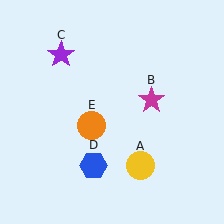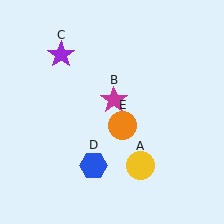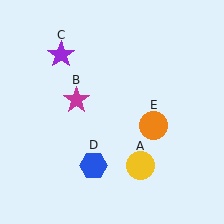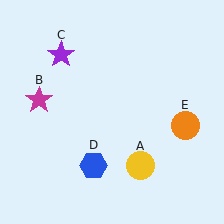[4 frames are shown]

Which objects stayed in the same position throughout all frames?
Yellow circle (object A) and purple star (object C) and blue hexagon (object D) remained stationary.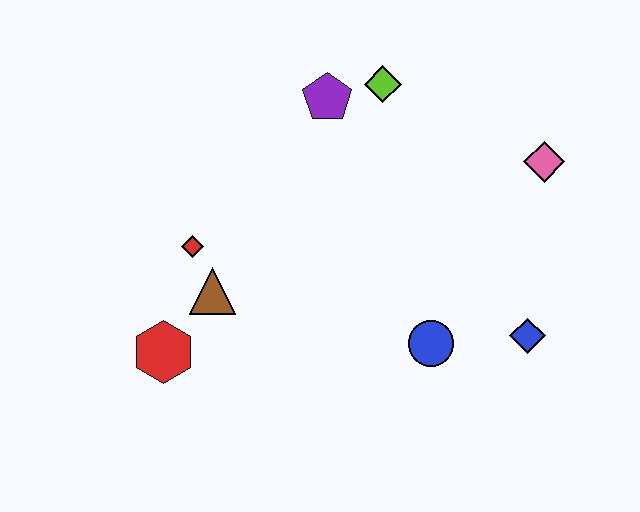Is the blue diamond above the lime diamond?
No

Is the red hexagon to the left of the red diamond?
Yes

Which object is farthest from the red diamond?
The pink diamond is farthest from the red diamond.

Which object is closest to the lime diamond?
The purple pentagon is closest to the lime diamond.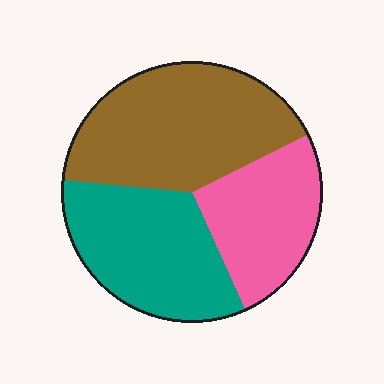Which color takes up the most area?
Brown, at roughly 40%.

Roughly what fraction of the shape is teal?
Teal covers around 35% of the shape.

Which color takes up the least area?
Pink, at roughly 25%.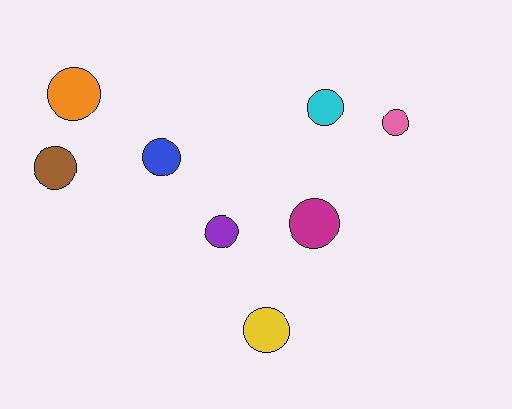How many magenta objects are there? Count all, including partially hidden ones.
There is 1 magenta object.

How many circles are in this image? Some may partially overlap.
There are 8 circles.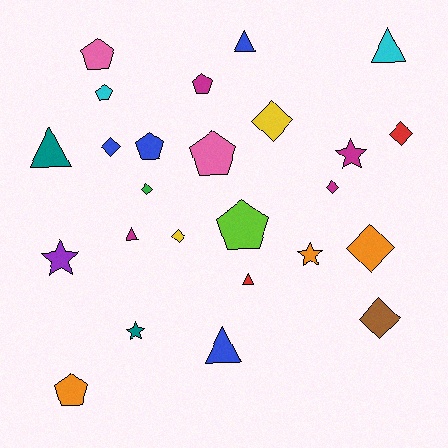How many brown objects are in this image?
There is 1 brown object.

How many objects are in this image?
There are 25 objects.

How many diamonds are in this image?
There are 8 diamonds.